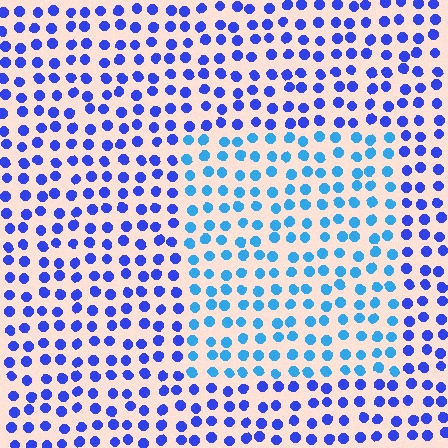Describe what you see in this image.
The image is filled with small blue elements in a uniform arrangement. A rectangle-shaped region is visible where the elements are tinted to a slightly different hue, forming a subtle color boundary.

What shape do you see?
I see a rectangle.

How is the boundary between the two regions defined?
The boundary is defined purely by a slight shift in hue (about 34 degrees). Spacing, size, and orientation are identical on both sides.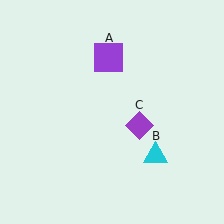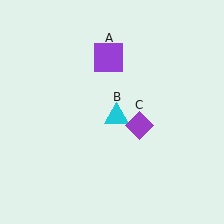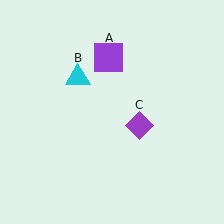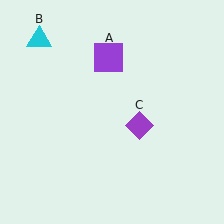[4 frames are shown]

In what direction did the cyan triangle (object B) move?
The cyan triangle (object B) moved up and to the left.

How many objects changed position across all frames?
1 object changed position: cyan triangle (object B).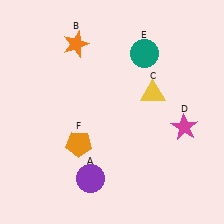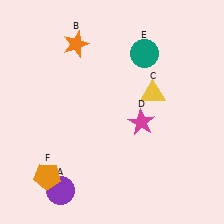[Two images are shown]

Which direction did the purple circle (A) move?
The purple circle (A) moved left.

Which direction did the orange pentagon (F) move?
The orange pentagon (F) moved down.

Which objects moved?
The objects that moved are: the purple circle (A), the magenta star (D), the orange pentagon (F).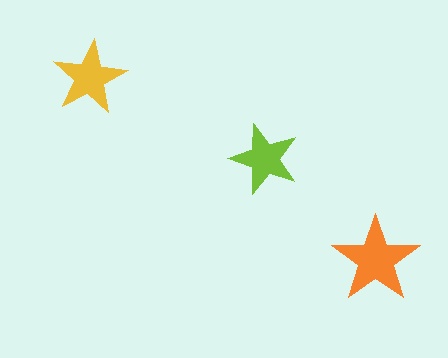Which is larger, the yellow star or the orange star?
The orange one.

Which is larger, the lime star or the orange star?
The orange one.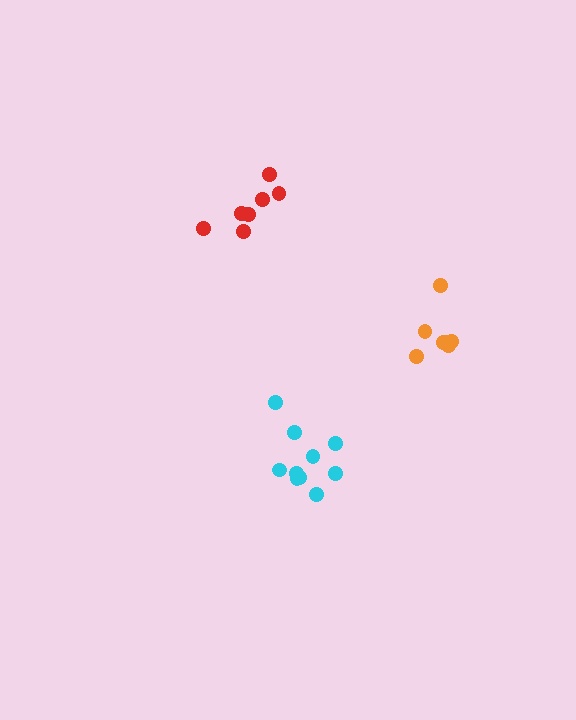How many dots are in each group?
Group 1: 7 dots, Group 2: 10 dots, Group 3: 7 dots (24 total).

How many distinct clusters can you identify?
There are 3 distinct clusters.